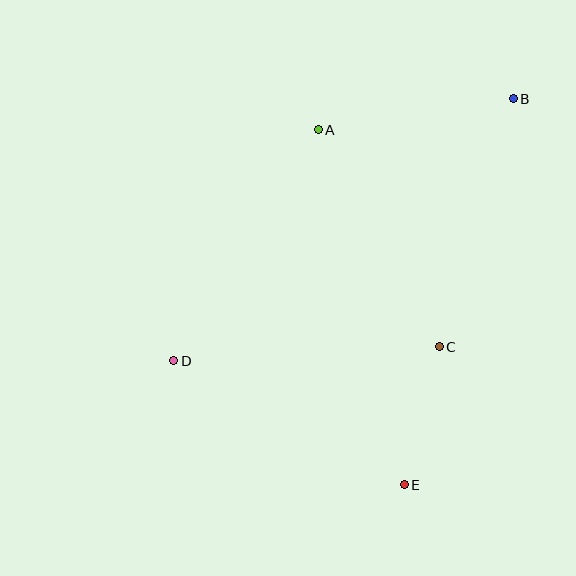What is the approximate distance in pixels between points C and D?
The distance between C and D is approximately 266 pixels.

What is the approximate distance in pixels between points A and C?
The distance between A and C is approximately 248 pixels.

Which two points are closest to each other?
Points C and E are closest to each other.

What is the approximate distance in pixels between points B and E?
The distance between B and E is approximately 401 pixels.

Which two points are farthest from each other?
Points B and D are farthest from each other.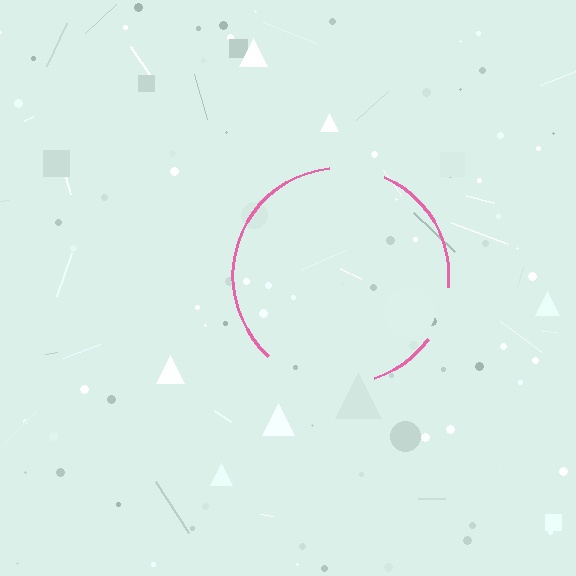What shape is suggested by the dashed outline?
The dashed outline suggests a circle.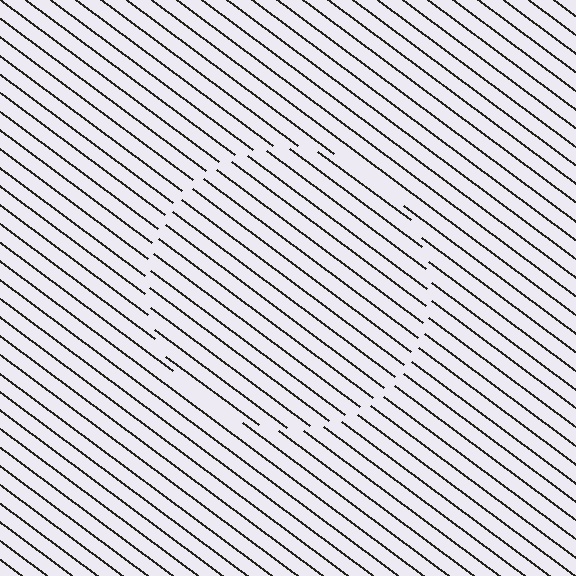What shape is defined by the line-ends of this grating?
An illusory circle. The interior of the shape contains the same grating, shifted by half a period — the contour is defined by the phase discontinuity where line-ends from the inner and outer gratings abut.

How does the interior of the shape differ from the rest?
The interior of the shape contains the same grating, shifted by half a period — the contour is defined by the phase discontinuity where line-ends from the inner and outer gratings abut.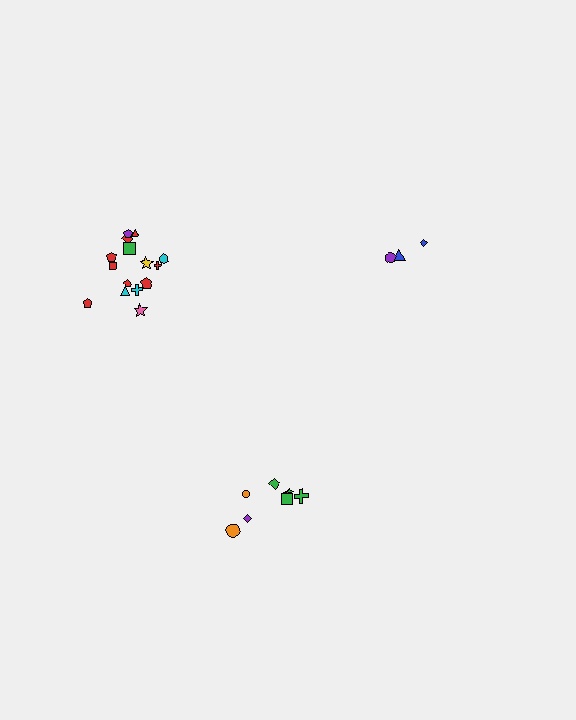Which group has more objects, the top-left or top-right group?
The top-left group.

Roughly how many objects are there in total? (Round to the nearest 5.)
Roughly 25 objects in total.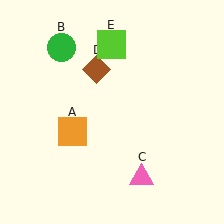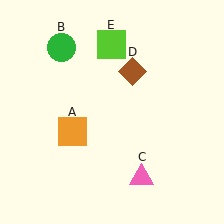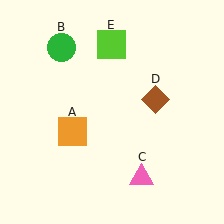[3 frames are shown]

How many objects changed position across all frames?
1 object changed position: brown diamond (object D).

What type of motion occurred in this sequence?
The brown diamond (object D) rotated clockwise around the center of the scene.